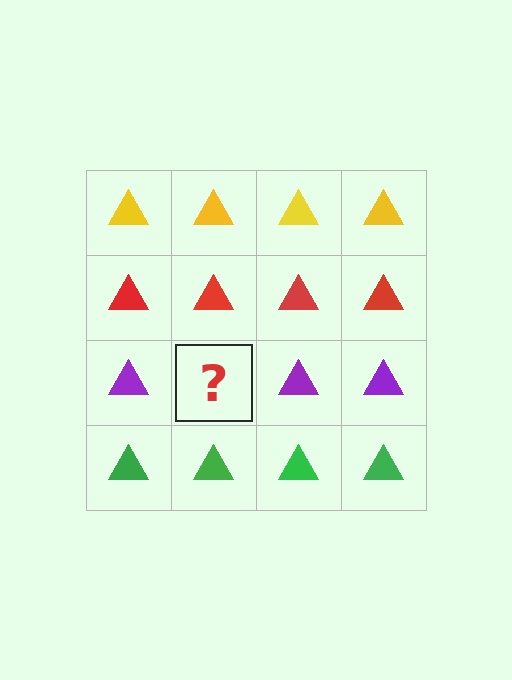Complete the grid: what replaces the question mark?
The question mark should be replaced with a purple triangle.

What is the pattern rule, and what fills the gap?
The rule is that each row has a consistent color. The gap should be filled with a purple triangle.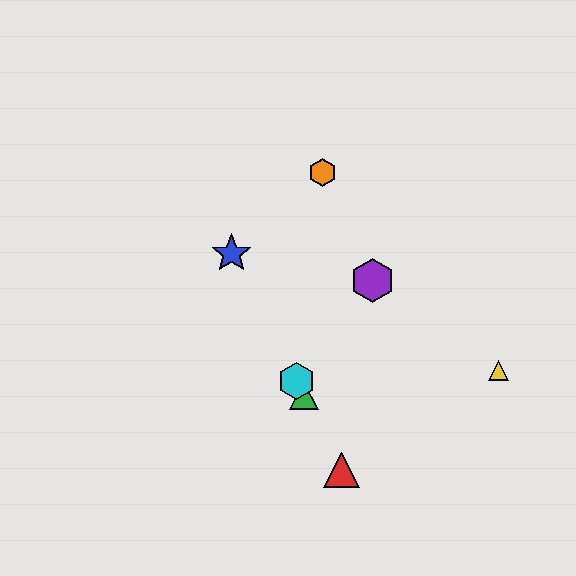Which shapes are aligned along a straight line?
The red triangle, the blue star, the green triangle, the cyan hexagon are aligned along a straight line.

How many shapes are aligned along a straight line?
4 shapes (the red triangle, the blue star, the green triangle, the cyan hexagon) are aligned along a straight line.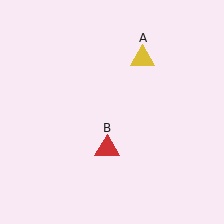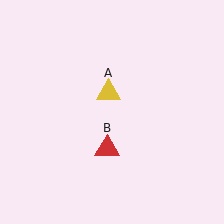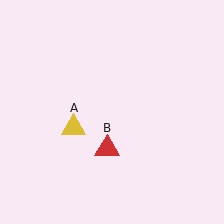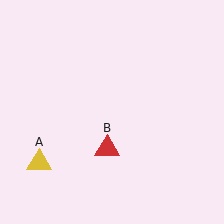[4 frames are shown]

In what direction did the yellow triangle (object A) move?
The yellow triangle (object A) moved down and to the left.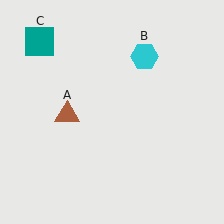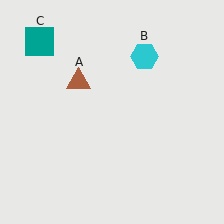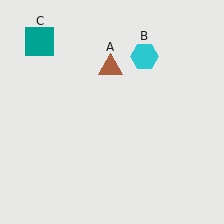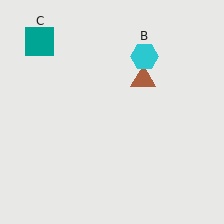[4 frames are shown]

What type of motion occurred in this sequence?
The brown triangle (object A) rotated clockwise around the center of the scene.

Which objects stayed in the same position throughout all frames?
Cyan hexagon (object B) and teal square (object C) remained stationary.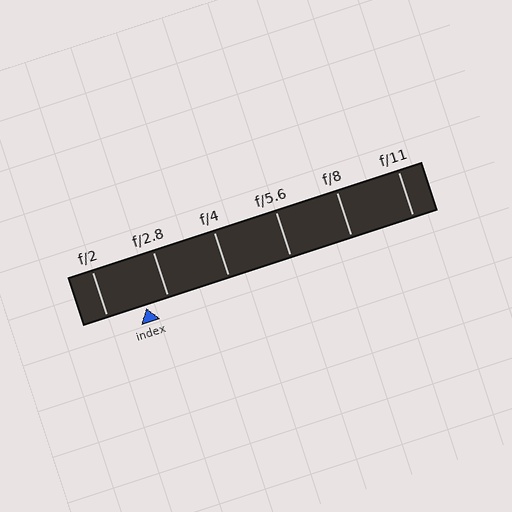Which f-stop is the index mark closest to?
The index mark is closest to f/2.8.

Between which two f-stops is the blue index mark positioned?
The index mark is between f/2 and f/2.8.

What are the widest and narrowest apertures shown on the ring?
The widest aperture shown is f/2 and the narrowest is f/11.